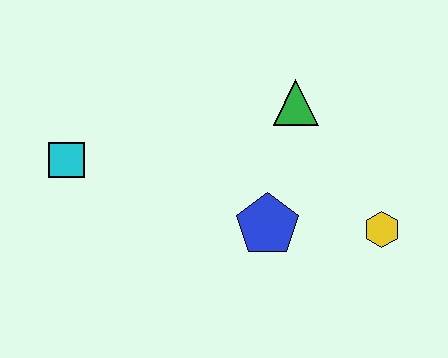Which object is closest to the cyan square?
The blue pentagon is closest to the cyan square.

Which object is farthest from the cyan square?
The yellow hexagon is farthest from the cyan square.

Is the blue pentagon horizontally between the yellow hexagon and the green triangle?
No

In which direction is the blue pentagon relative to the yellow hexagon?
The blue pentagon is to the left of the yellow hexagon.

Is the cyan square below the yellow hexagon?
No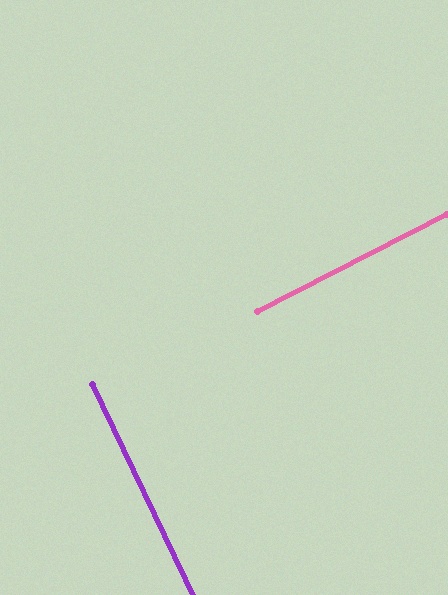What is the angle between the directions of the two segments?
Approximately 88 degrees.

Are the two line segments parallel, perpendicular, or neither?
Perpendicular — they meet at approximately 88°.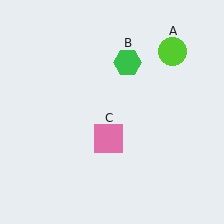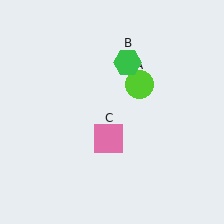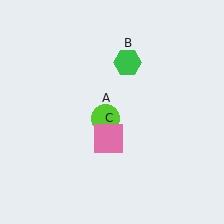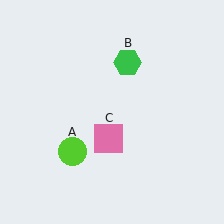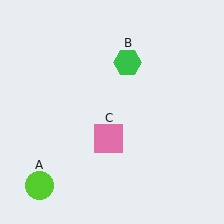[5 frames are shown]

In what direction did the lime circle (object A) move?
The lime circle (object A) moved down and to the left.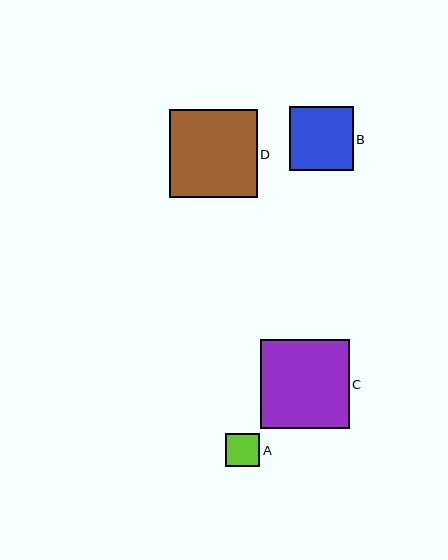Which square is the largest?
Square C is the largest with a size of approximately 89 pixels.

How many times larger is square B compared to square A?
Square B is approximately 1.9 times the size of square A.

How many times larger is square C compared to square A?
Square C is approximately 2.6 times the size of square A.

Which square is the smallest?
Square A is the smallest with a size of approximately 34 pixels.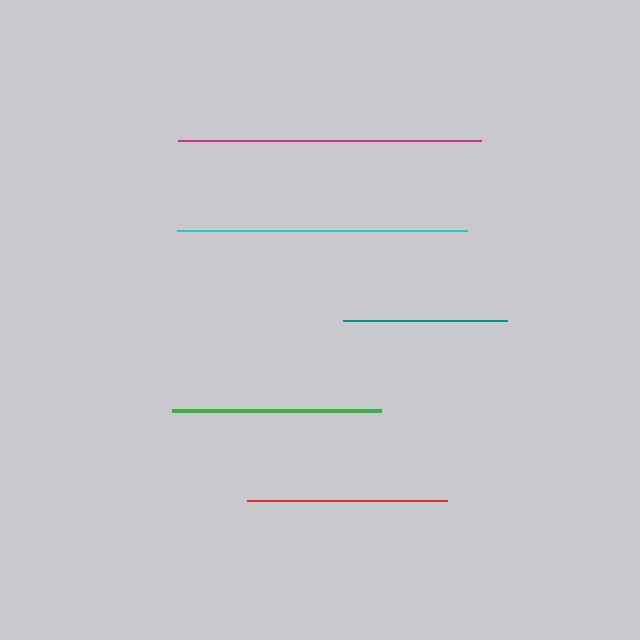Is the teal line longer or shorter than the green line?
The green line is longer than the teal line.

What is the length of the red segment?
The red segment is approximately 201 pixels long.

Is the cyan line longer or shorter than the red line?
The cyan line is longer than the red line.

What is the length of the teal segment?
The teal segment is approximately 164 pixels long.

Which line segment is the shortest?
The teal line is the shortest at approximately 164 pixels.